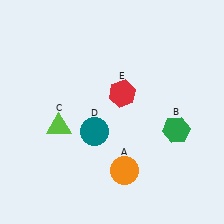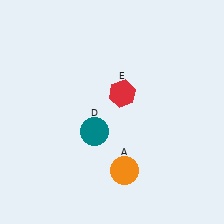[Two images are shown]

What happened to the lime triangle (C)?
The lime triangle (C) was removed in Image 2. It was in the bottom-left area of Image 1.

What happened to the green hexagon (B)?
The green hexagon (B) was removed in Image 2. It was in the bottom-right area of Image 1.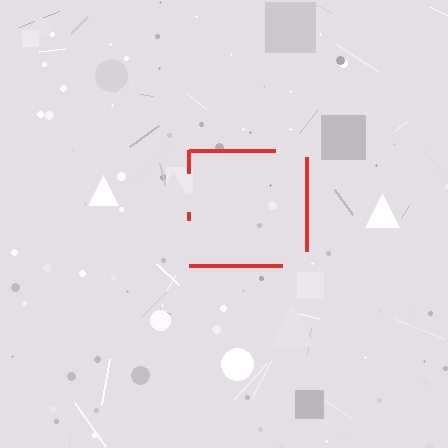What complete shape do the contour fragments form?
The contour fragments form a square.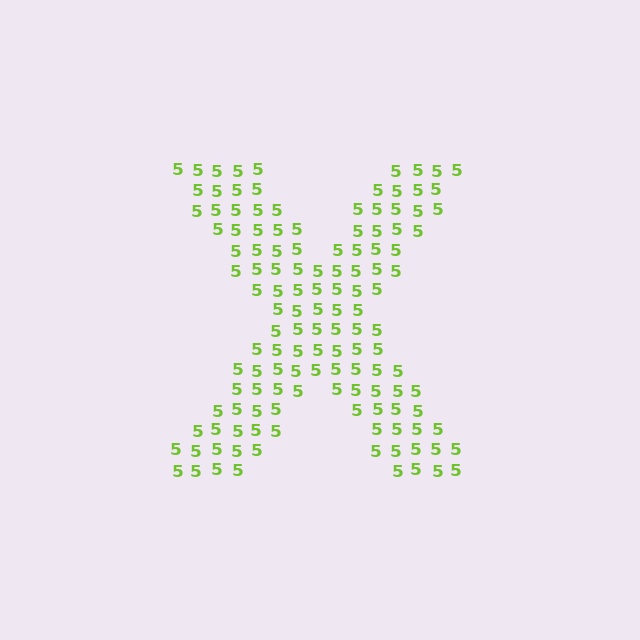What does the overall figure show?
The overall figure shows the letter X.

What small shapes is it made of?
It is made of small digit 5's.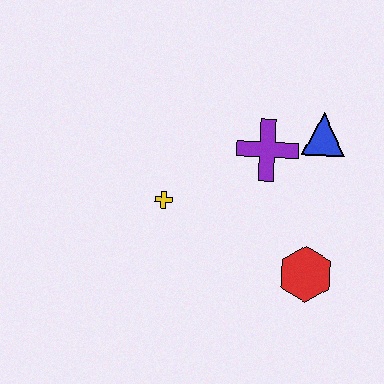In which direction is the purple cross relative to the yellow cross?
The purple cross is to the right of the yellow cross.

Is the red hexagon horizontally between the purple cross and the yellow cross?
No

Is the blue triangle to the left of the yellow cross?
No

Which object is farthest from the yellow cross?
The blue triangle is farthest from the yellow cross.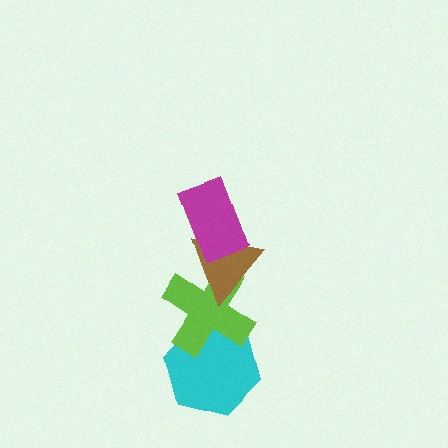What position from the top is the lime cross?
The lime cross is 3rd from the top.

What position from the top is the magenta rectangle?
The magenta rectangle is 1st from the top.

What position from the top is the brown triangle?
The brown triangle is 2nd from the top.